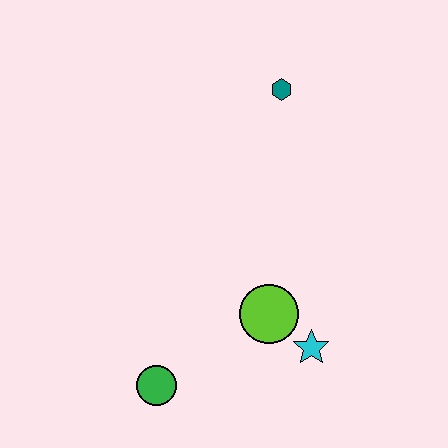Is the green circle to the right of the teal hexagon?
No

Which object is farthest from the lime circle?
The teal hexagon is farthest from the lime circle.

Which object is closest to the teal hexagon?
The lime circle is closest to the teal hexagon.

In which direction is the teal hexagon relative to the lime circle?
The teal hexagon is above the lime circle.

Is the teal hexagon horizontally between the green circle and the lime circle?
No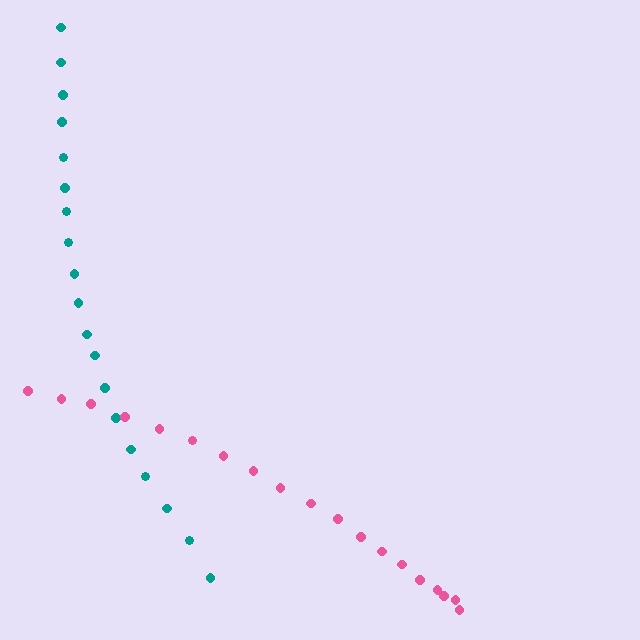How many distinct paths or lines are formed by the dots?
There are 2 distinct paths.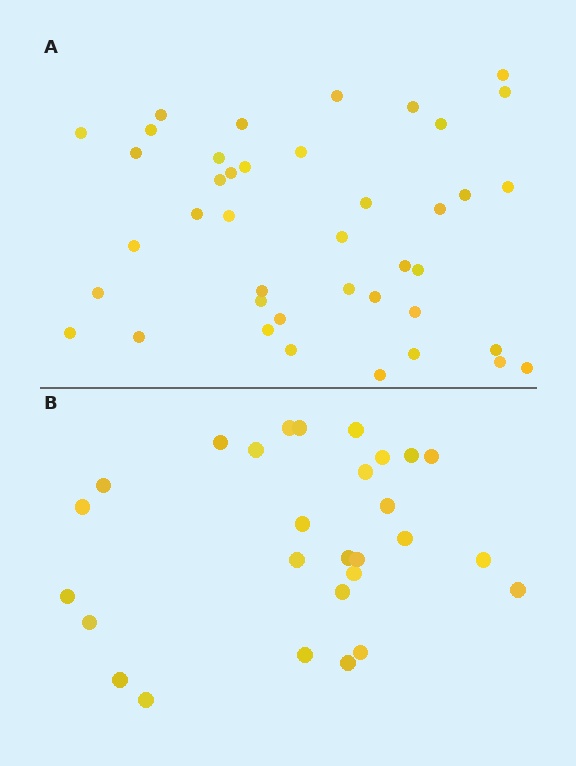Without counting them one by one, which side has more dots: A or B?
Region A (the top region) has more dots.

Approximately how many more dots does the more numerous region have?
Region A has approximately 15 more dots than region B.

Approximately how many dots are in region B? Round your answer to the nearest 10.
About 30 dots. (The exact count is 28, which rounds to 30.)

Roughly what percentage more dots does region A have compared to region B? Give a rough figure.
About 45% more.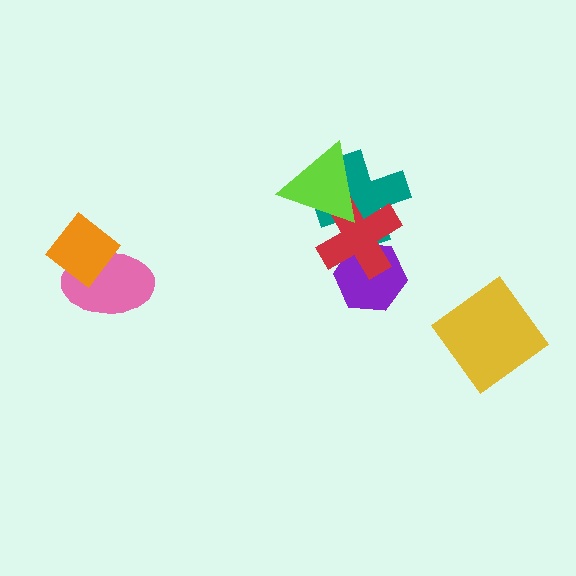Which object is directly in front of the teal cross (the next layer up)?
The red cross is directly in front of the teal cross.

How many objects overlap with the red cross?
3 objects overlap with the red cross.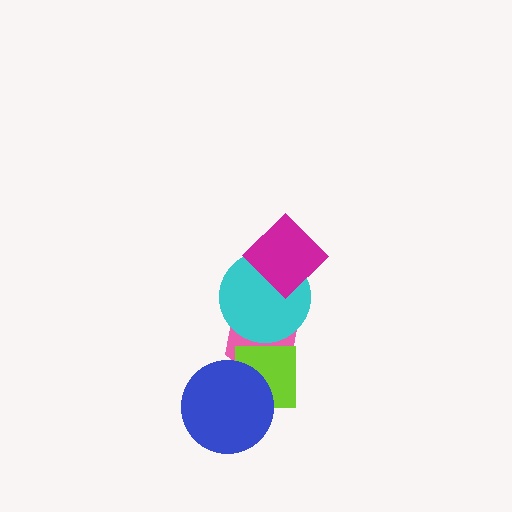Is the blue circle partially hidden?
No, no other shape covers it.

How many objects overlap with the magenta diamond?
1 object overlaps with the magenta diamond.